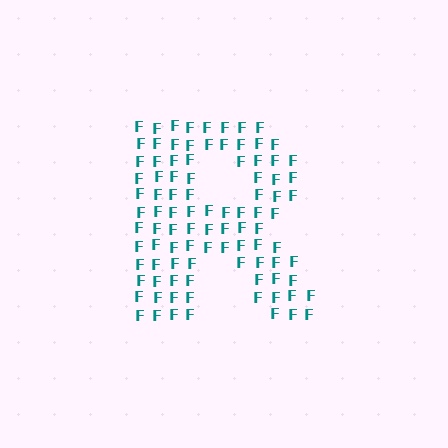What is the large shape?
The large shape is the letter R.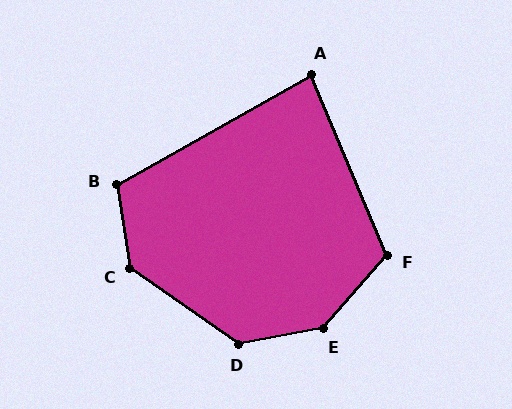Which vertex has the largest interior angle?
E, at approximately 142 degrees.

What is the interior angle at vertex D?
Approximately 134 degrees (obtuse).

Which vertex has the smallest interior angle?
A, at approximately 83 degrees.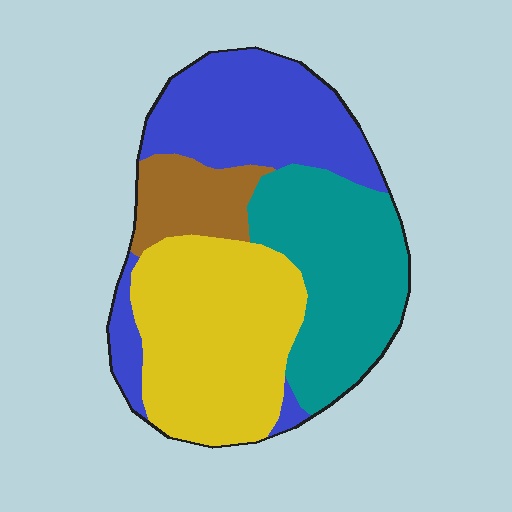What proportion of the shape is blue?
Blue covers roughly 30% of the shape.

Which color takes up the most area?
Yellow, at roughly 35%.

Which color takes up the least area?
Brown, at roughly 10%.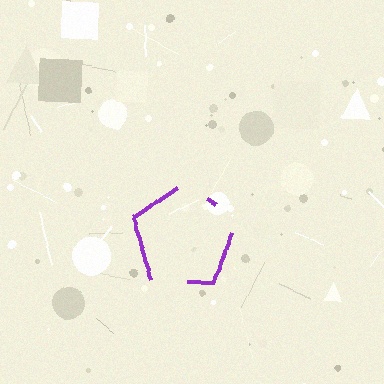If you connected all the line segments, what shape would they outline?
They would outline a pentagon.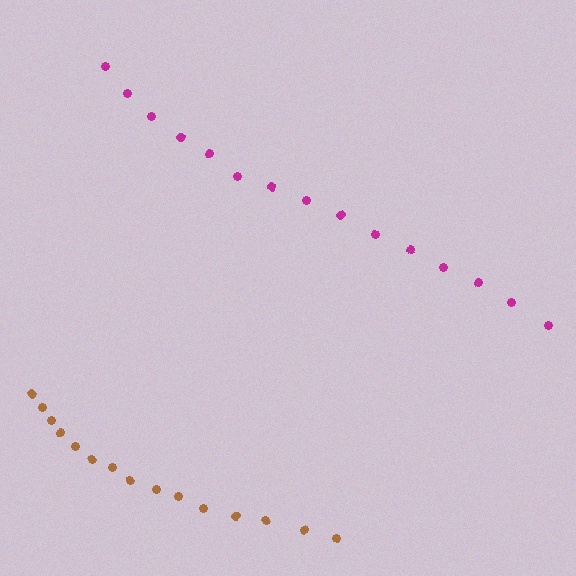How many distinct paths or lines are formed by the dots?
There are 2 distinct paths.